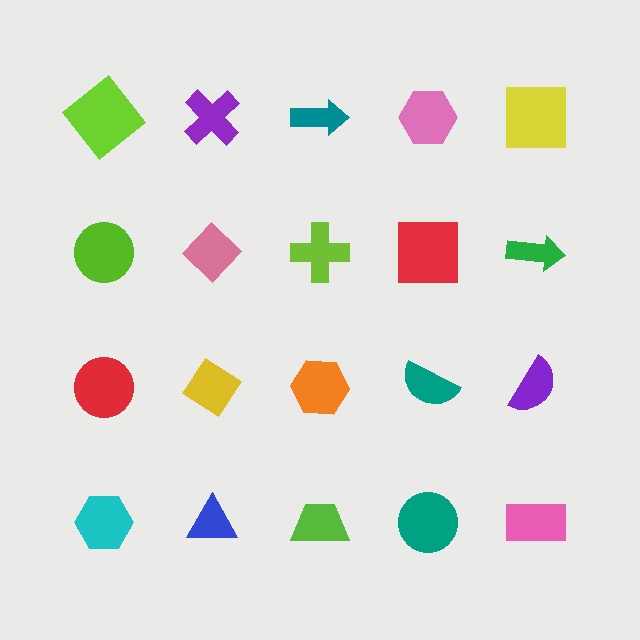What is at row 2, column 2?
A pink diamond.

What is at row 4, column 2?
A blue triangle.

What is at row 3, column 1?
A red circle.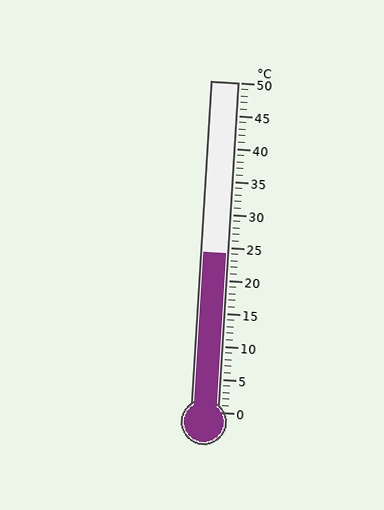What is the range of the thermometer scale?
The thermometer scale ranges from 0°C to 50°C.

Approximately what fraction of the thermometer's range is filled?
The thermometer is filled to approximately 50% of its range.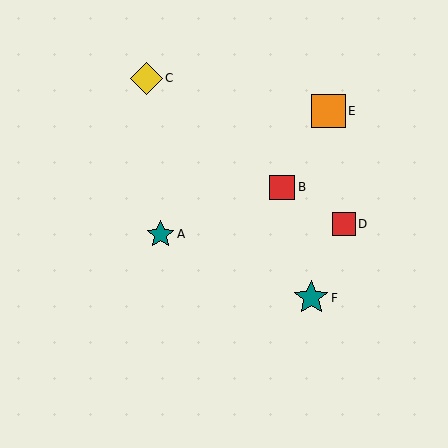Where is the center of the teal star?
The center of the teal star is at (160, 234).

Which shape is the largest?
The teal star (labeled F) is the largest.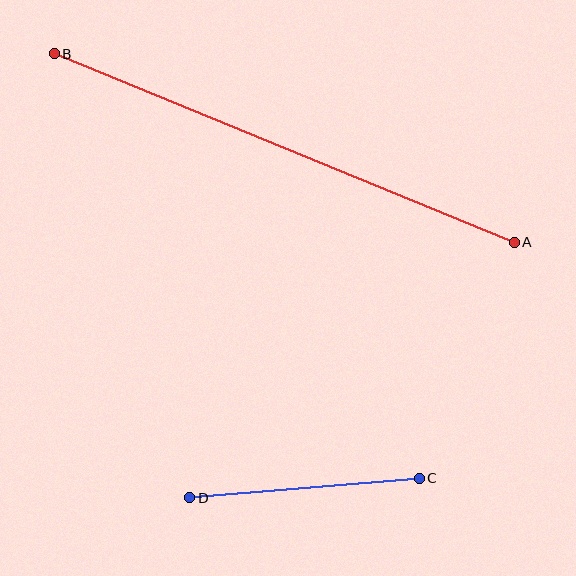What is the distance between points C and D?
The distance is approximately 230 pixels.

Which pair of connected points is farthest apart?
Points A and B are farthest apart.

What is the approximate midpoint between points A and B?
The midpoint is at approximately (284, 148) pixels.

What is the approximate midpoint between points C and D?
The midpoint is at approximately (304, 488) pixels.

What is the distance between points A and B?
The distance is approximately 497 pixels.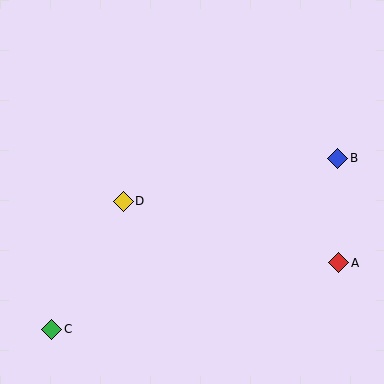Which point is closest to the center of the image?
Point D at (123, 201) is closest to the center.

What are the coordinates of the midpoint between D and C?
The midpoint between D and C is at (87, 265).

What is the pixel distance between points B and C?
The distance between B and C is 333 pixels.